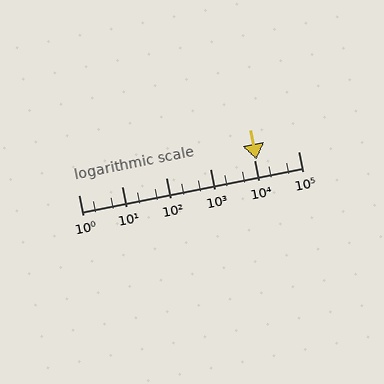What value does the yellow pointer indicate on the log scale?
The pointer indicates approximately 11000.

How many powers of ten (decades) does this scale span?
The scale spans 5 decades, from 1 to 100000.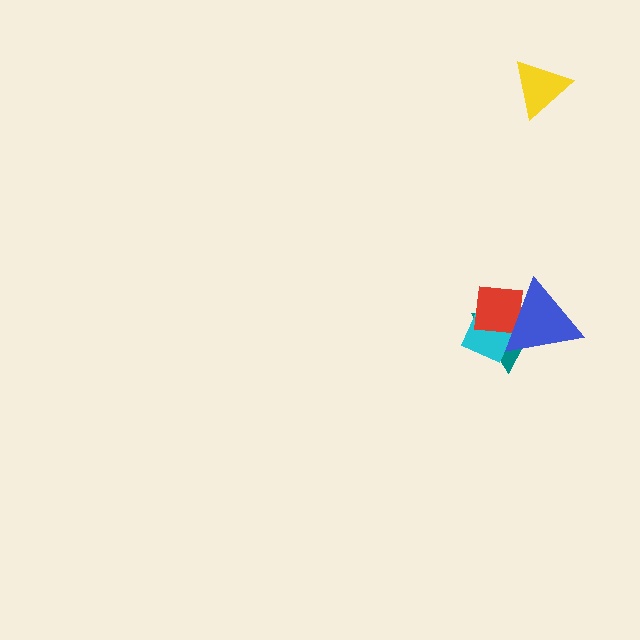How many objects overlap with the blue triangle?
3 objects overlap with the blue triangle.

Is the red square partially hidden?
Yes, it is partially covered by another shape.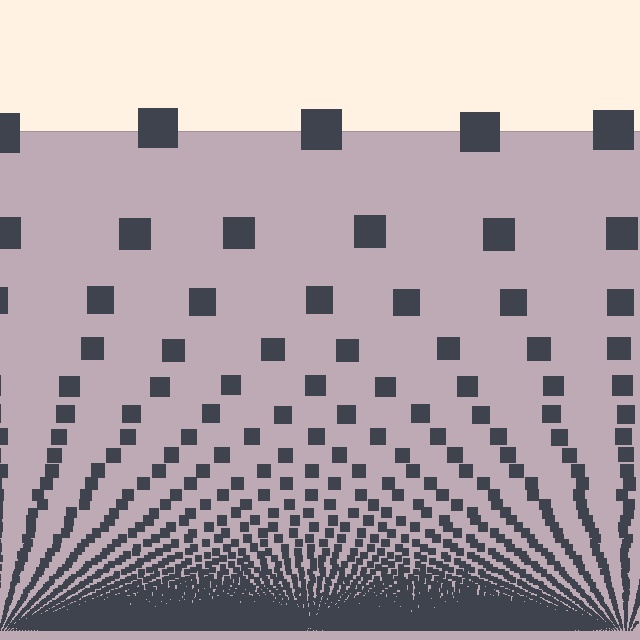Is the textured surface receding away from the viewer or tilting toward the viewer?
The surface appears to tilt toward the viewer. Texture elements get larger and sparser toward the top.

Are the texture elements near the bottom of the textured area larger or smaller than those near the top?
Smaller. The gradient is inverted — elements near the bottom are smaller and denser.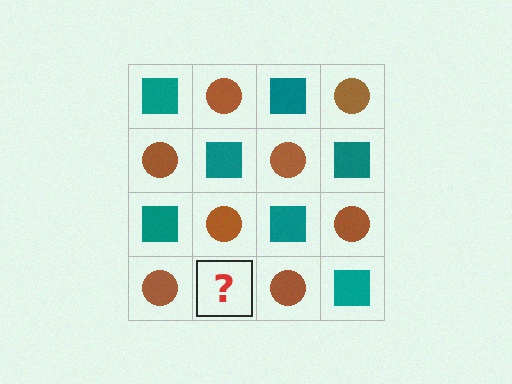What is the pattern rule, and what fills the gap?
The rule is that it alternates teal square and brown circle in a checkerboard pattern. The gap should be filled with a teal square.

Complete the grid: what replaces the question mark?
The question mark should be replaced with a teal square.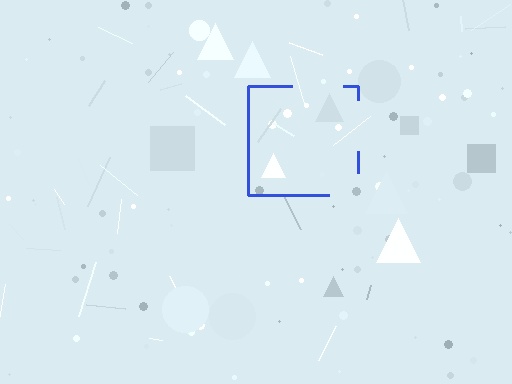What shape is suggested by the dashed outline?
The dashed outline suggests a square.